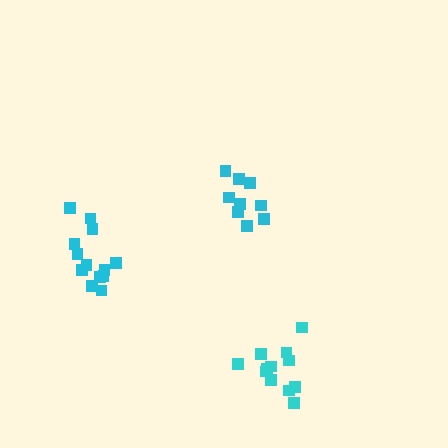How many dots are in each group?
Group 1: 12 dots, Group 2: 9 dots, Group 3: 13 dots (34 total).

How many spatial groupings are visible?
There are 3 spatial groupings.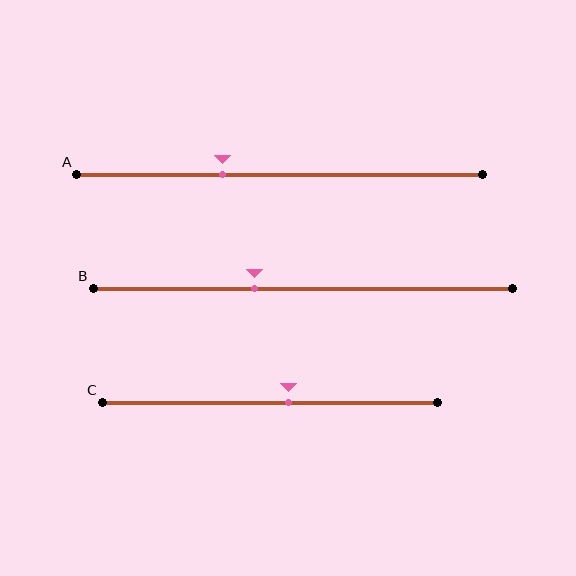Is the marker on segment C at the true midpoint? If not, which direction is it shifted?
No, the marker on segment C is shifted to the right by about 6% of the segment length.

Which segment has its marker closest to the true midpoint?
Segment C has its marker closest to the true midpoint.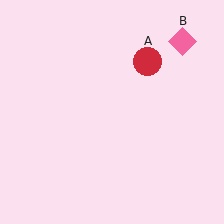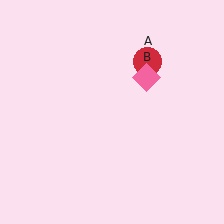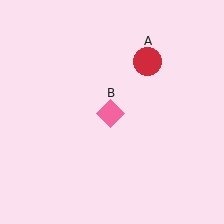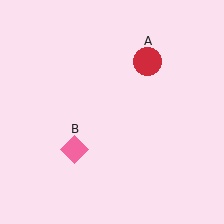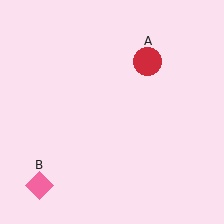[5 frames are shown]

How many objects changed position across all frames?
1 object changed position: pink diamond (object B).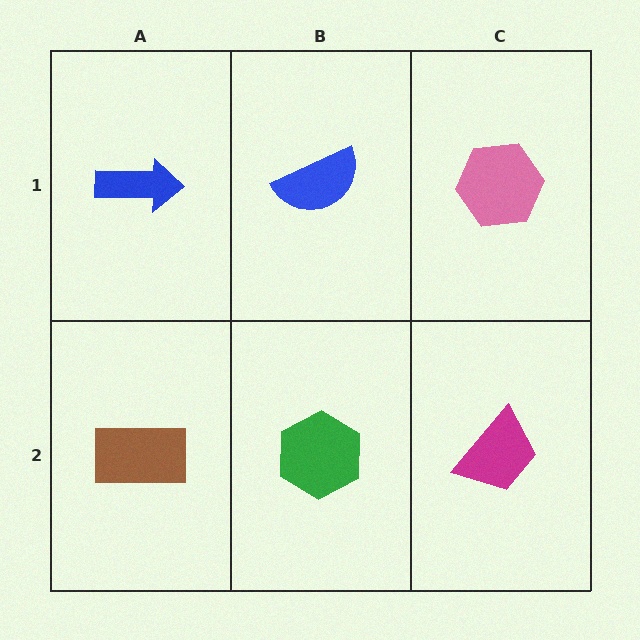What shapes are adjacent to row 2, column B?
A blue semicircle (row 1, column B), a brown rectangle (row 2, column A), a magenta trapezoid (row 2, column C).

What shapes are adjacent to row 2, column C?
A pink hexagon (row 1, column C), a green hexagon (row 2, column B).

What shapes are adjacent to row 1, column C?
A magenta trapezoid (row 2, column C), a blue semicircle (row 1, column B).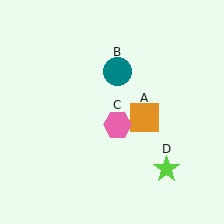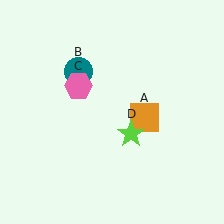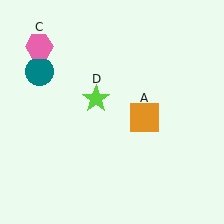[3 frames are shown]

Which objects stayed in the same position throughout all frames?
Orange square (object A) remained stationary.